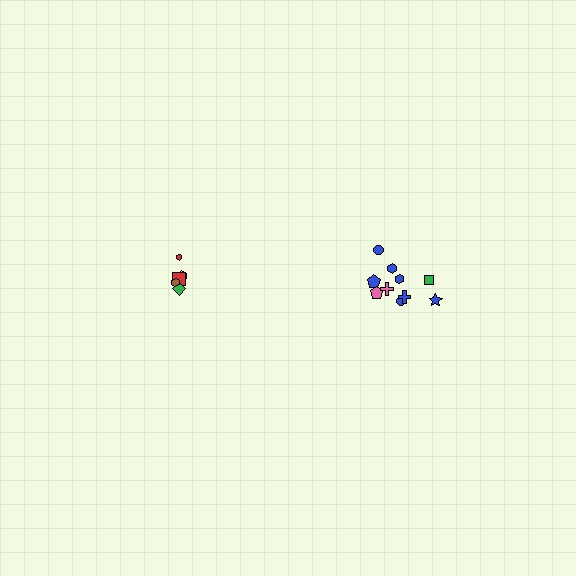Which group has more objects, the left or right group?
The right group.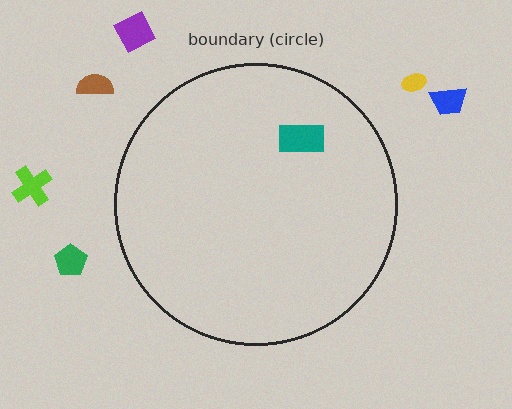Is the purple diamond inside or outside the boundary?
Outside.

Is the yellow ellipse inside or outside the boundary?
Outside.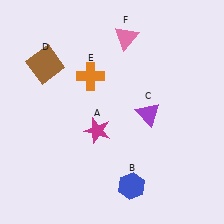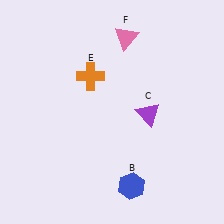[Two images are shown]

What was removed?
The magenta star (A), the brown square (D) were removed in Image 2.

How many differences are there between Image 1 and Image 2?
There are 2 differences between the two images.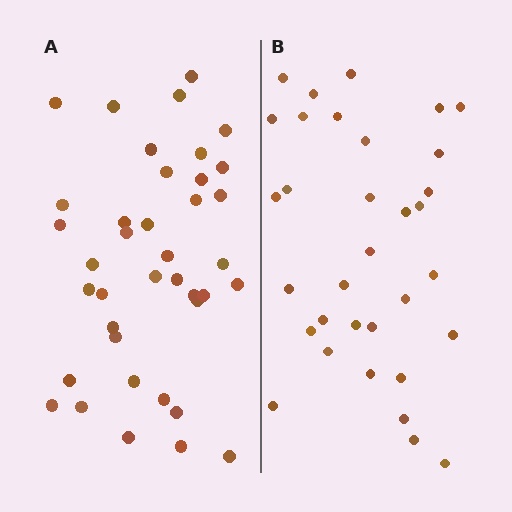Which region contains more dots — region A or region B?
Region A (the left region) has more dots.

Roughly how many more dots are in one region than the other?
Region A has about 6 more dots than region B.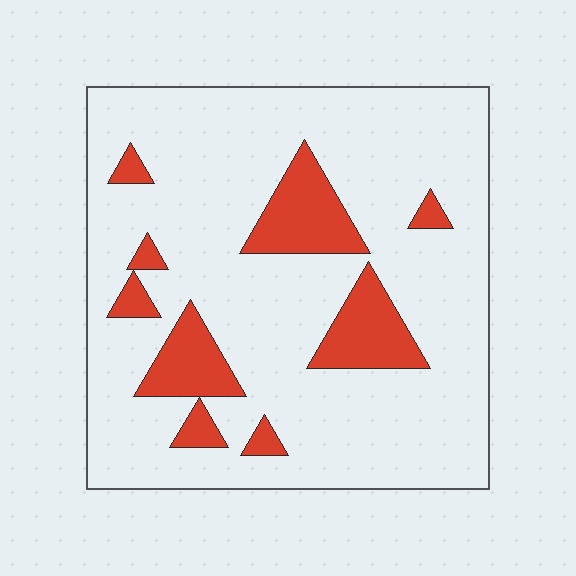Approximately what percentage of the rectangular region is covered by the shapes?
Approximately 15%.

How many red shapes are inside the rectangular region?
9.